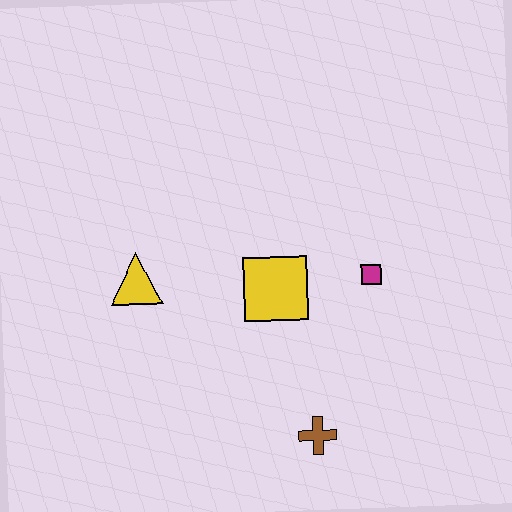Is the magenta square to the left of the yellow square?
No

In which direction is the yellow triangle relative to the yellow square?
The yellow triangle is to the left of the yellow square.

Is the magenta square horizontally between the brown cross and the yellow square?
No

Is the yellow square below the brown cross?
No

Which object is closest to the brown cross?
The yellow square is closest to the brown cross.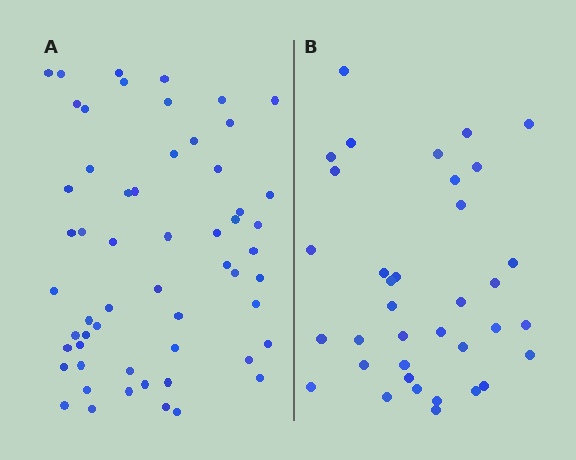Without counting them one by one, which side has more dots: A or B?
Region A (the left region) has more dots.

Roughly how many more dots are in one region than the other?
Region A has approximately 20 more dots than region B.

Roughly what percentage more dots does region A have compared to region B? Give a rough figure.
About 60% more.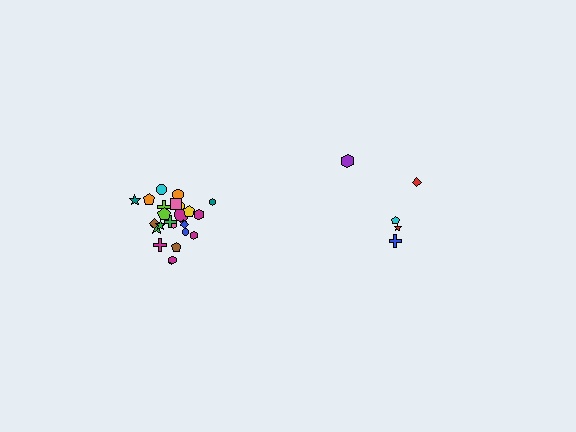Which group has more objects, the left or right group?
The left group.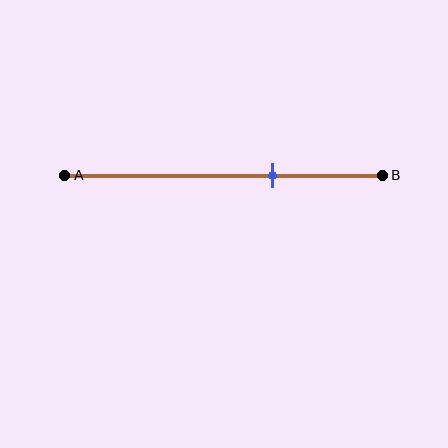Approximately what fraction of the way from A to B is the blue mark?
The blue mark is approximately 65% of the way from A to B.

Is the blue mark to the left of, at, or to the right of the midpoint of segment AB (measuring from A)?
The blue mark is to the right of the midpoint of segment AB.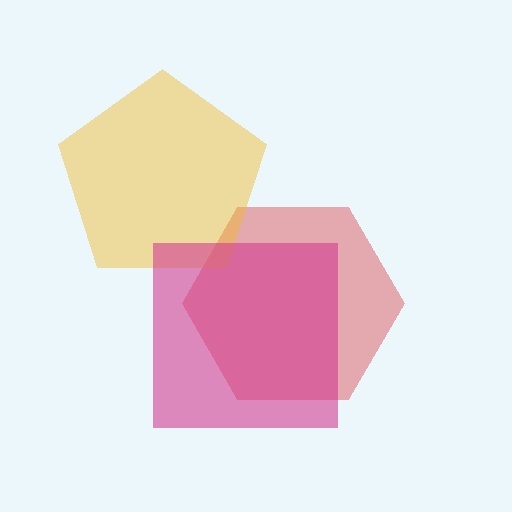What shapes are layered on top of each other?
The layered shapes are: a red hexagon, a yellow pentagon, a magenta square.